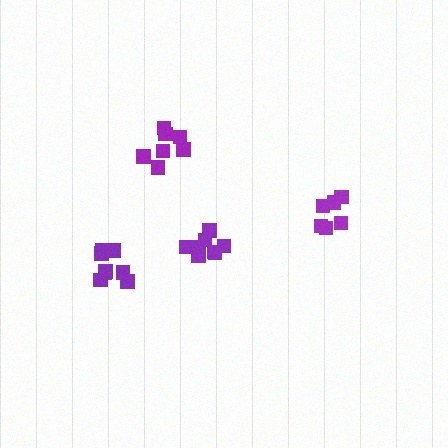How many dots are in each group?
Group 1: 7 dots, Group 2: 6 dots, Group 3: 8 dots, Group 4: 9 dots (30 total).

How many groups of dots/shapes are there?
There are 4 groups.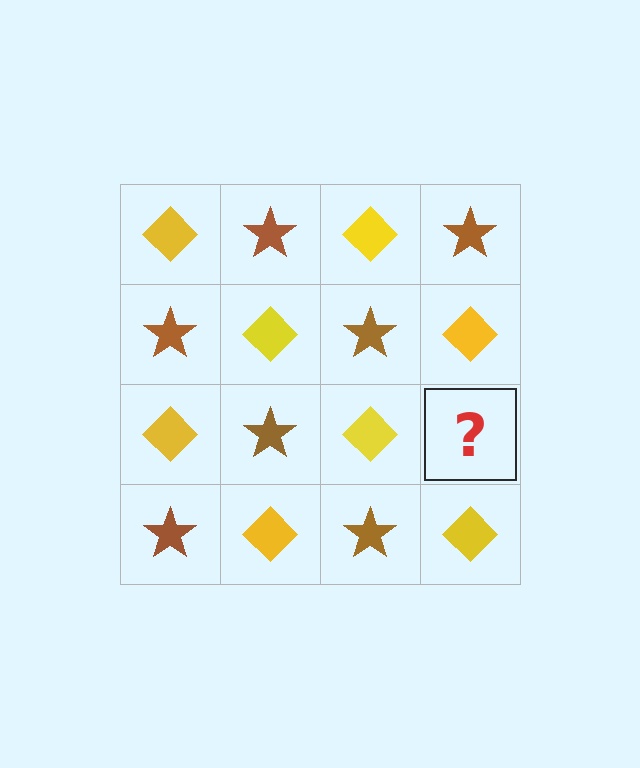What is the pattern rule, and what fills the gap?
The rule is that it alternates yellow diamond and brown star in a checkerboard pattern. The gap should be filled with a brown star.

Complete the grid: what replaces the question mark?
The question mark should be replaced with a brown star.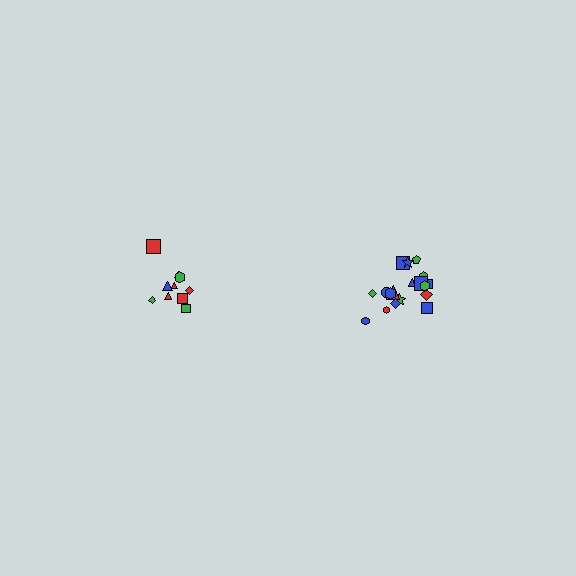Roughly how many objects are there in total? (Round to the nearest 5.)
Roughly 30 objects in total.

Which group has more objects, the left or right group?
The right group.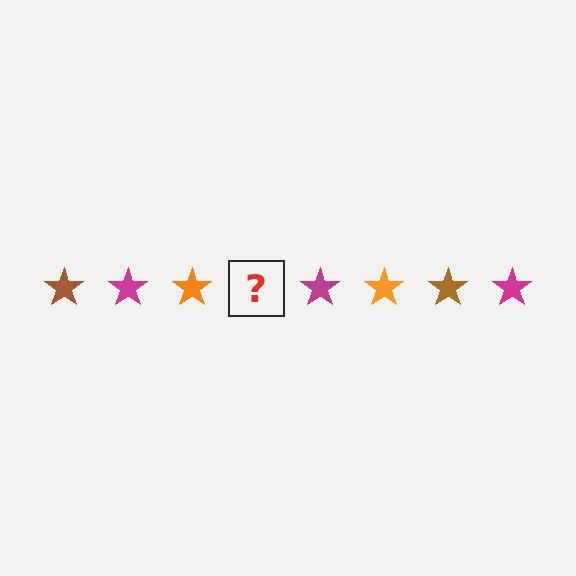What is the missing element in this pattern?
The missing element is a brown star.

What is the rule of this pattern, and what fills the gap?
The rule is that the pattern cycles through brown, magenta, orange stars. The gap should be filled with a brown star.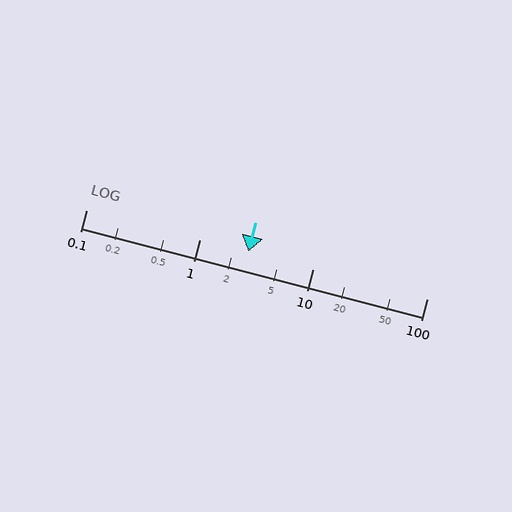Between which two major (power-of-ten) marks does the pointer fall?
The pointer is between 1 and 10.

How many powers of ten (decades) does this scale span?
The scale spans 3 decades, from 0.1 to 100.